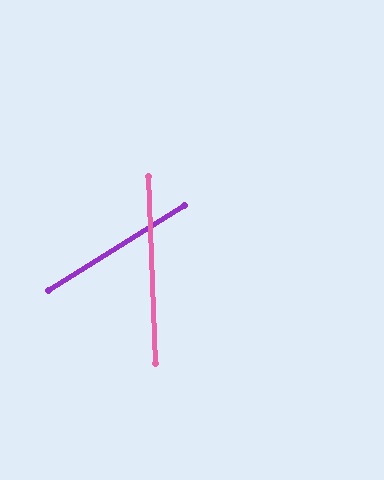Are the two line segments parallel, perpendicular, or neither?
Neither parallel nor perpendicular — they differ by about 60°.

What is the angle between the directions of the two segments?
Approximately 60 degrees.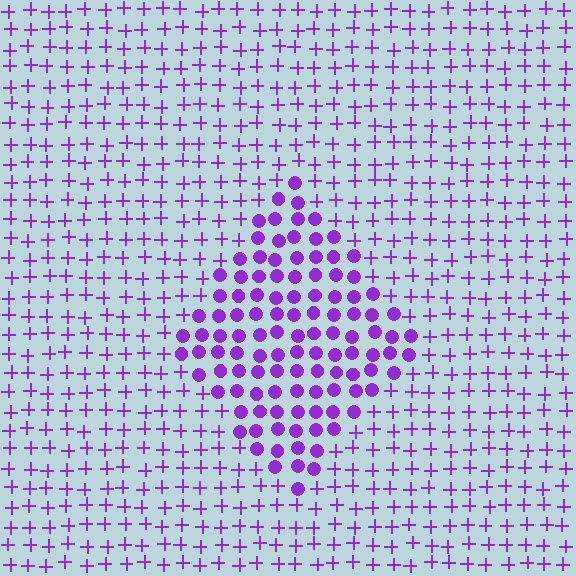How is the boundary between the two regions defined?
The boundary is defined by a change in element shape: circles inside vs. plus signs outside. All elements share the same color and spacing.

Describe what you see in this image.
The image is filled with small purple elements arranged in a uniform grid. A diamond-shaped region contains circles, while the surrounding area contains plus signs. The boundary is defined purely by the change in element shape.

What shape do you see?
I see a diamond.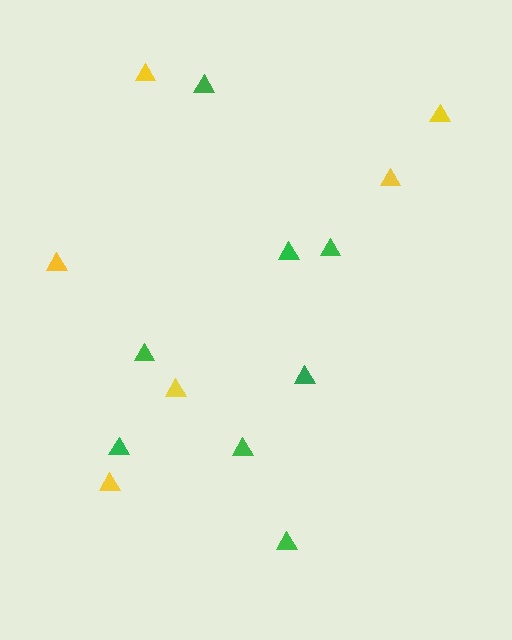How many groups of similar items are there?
There are 2 groups: one group of green triangles (8) and one group of yellow triangles (6).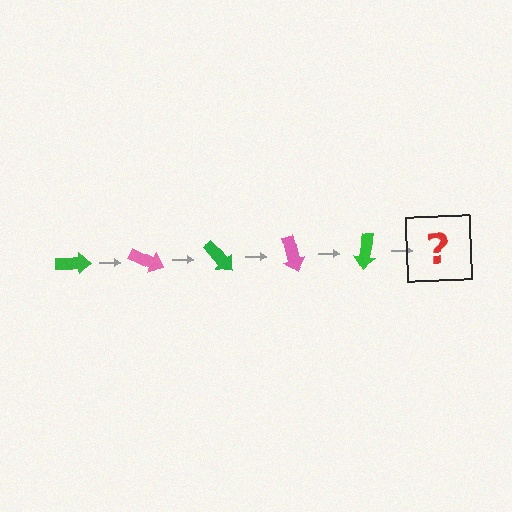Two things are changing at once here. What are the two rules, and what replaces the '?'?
The two rules are that it rotates 25 degrees each step and the color cycles through green and pink. The '?' should be a pink arrow, rotated 125 degrees from the start.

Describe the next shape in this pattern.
It should be a pink arrow, rotated 125 degrees from the start.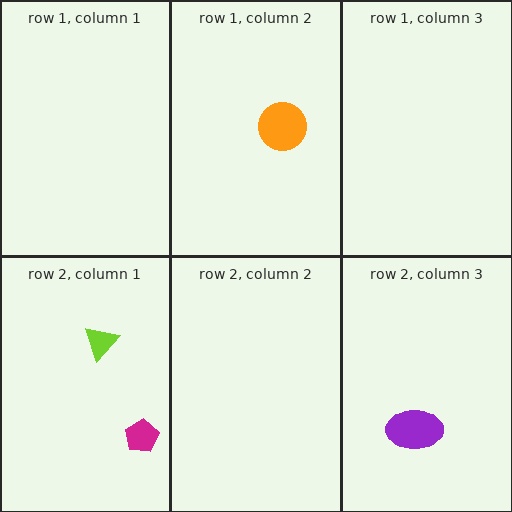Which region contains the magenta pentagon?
The row 2, column 1 region.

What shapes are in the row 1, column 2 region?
The orange circle.